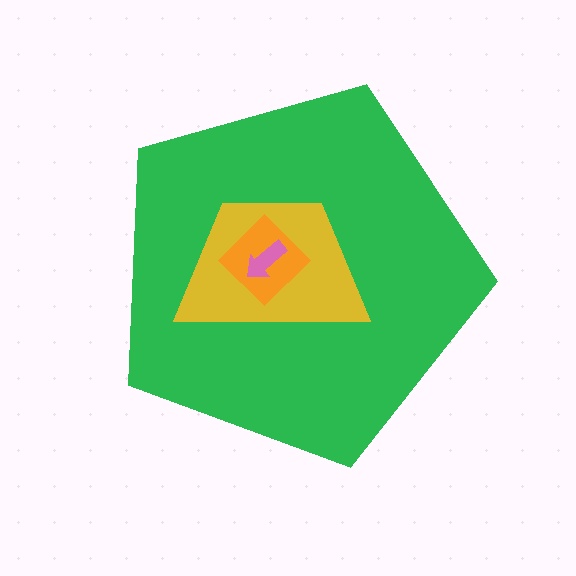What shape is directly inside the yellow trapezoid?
The orange diamond.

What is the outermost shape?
The green pentagon.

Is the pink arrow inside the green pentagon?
Yes.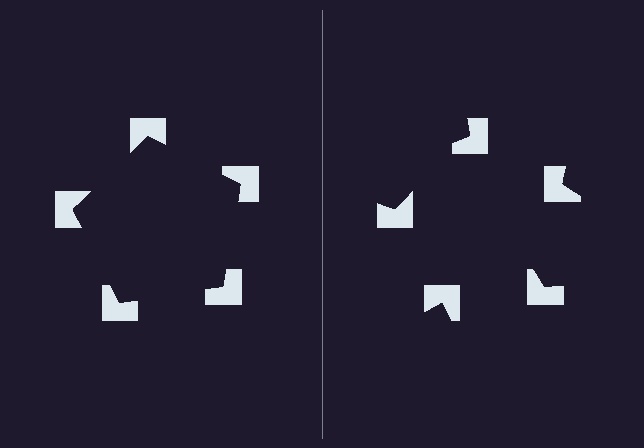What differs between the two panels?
The notched squares are positioned identically on both sides; only the wedge orientations differ. On the left they align to a pentagon; on the right they are misaligned.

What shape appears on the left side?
An illusory pentagon.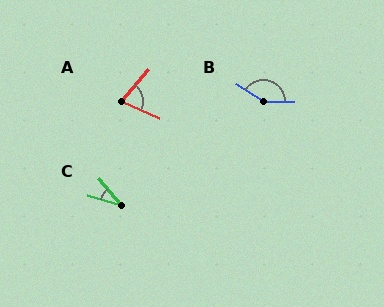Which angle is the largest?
B, at approximately 145 degrees.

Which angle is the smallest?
C, at approximately 33 degrees.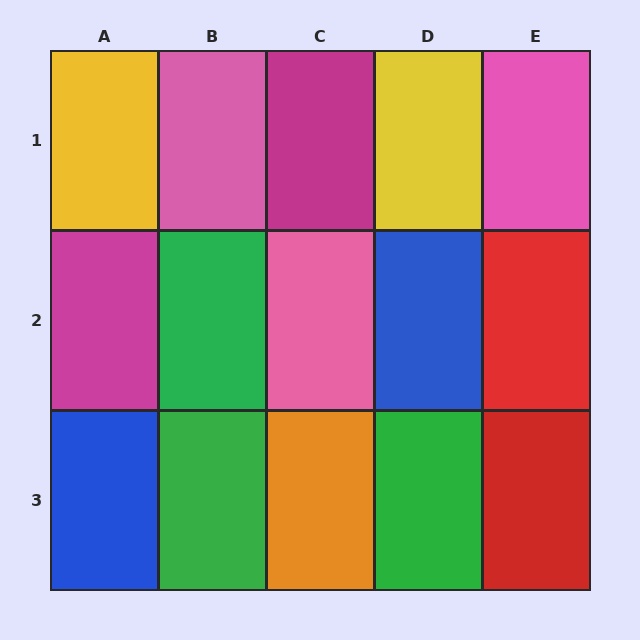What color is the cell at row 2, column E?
Red.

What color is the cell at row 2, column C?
Pink.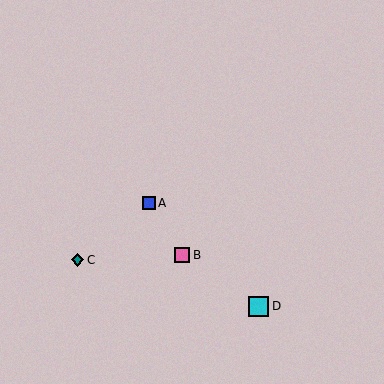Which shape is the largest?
The cyan square (labeled D) is the largest.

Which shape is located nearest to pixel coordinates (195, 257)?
The pink square (labeled B) at (182, 255) is nearest to that location.